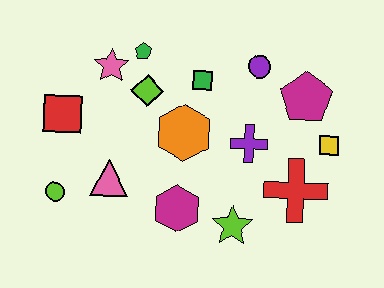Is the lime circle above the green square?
No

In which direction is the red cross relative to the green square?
The red cross is below the green square.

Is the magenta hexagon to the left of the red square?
No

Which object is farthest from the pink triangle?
The yellow square is farthest from the pink triangle.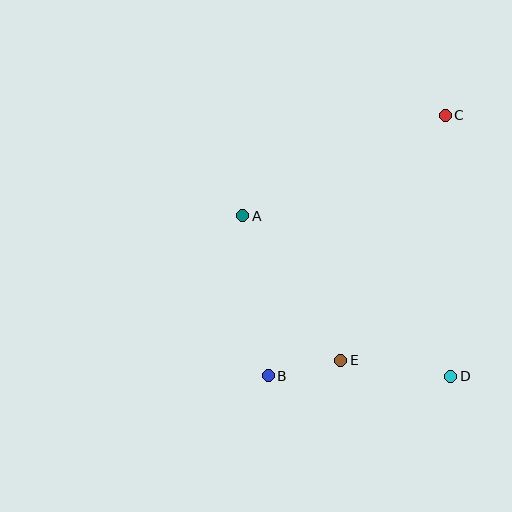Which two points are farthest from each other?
Points B and C are farthest from each other.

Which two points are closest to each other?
Points B and E are closest to each other.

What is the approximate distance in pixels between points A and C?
The distance between A and C is approximately 226 pixels.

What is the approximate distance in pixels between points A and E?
The distance between A and E is approximately 175 pixels.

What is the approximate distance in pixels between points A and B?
The distance between A and B is approximately 162 pixels.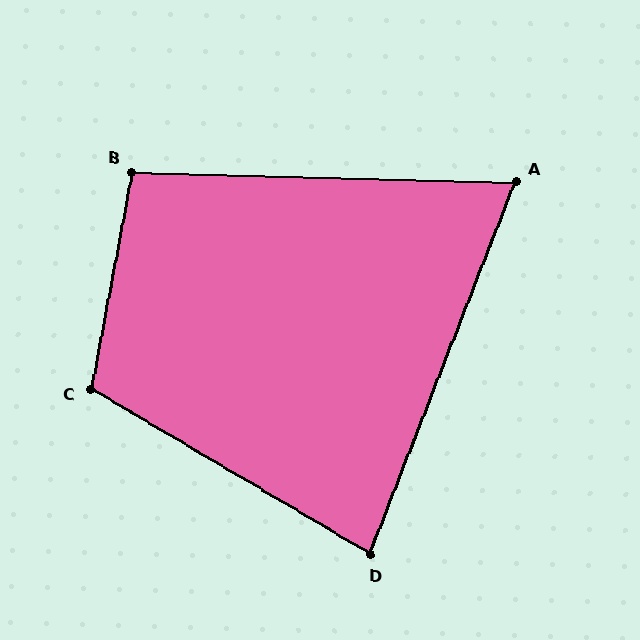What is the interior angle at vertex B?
Approximately 99 degrees (obtuse).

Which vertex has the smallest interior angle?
A, at approximately 70 degrees.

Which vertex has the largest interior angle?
C, at approximately 110 degrees.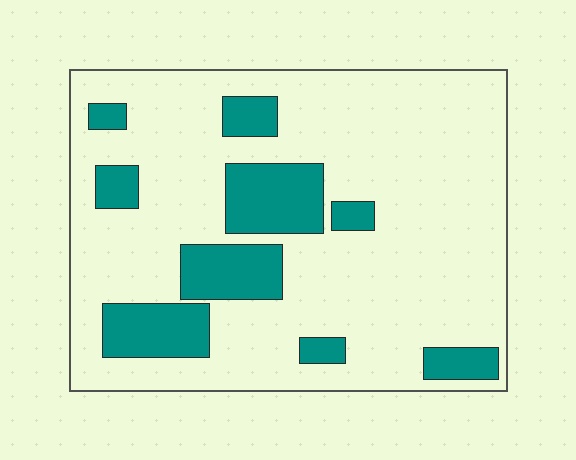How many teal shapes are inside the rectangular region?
9.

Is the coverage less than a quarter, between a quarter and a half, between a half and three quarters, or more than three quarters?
Less than a quarter.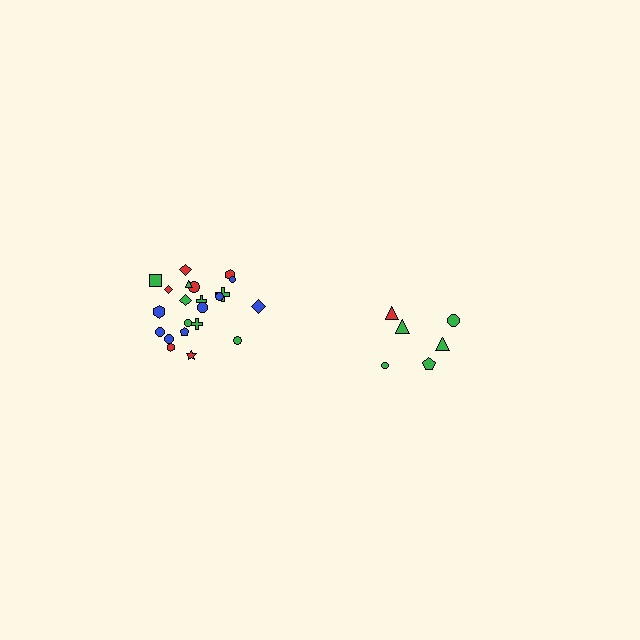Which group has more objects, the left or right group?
The left group.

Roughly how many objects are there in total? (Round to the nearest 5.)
Roughly 30 objects in total.